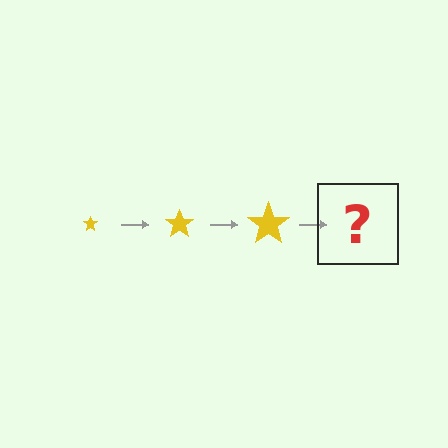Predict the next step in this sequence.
The next step is a yellow star, larger than the previous one.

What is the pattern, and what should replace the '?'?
The pattern is that the star gets progressively larger each step. The '?' should be a yellow star, larger than the previous one.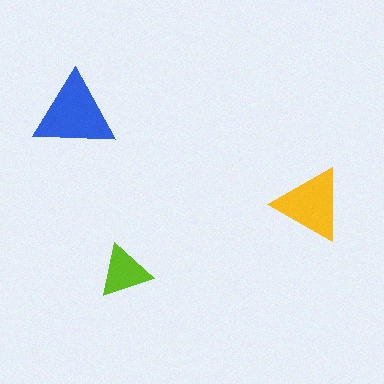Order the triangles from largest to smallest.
the blue one, the yellow one, the lime one.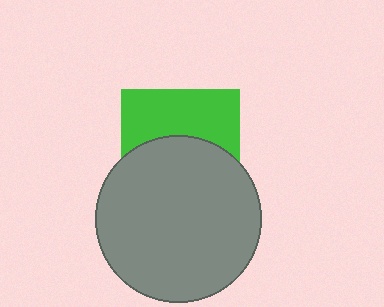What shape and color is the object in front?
The object in front is a gray circle.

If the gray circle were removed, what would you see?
You would see the complete green square.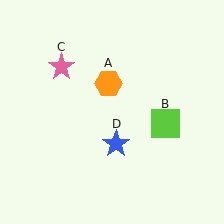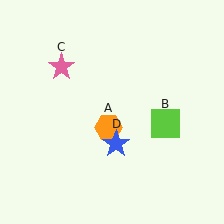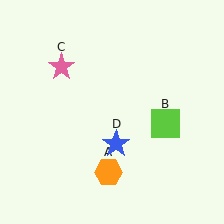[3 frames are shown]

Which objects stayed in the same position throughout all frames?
Lime square (object B) and pink star (object C) and blue star (object D) remained stationary.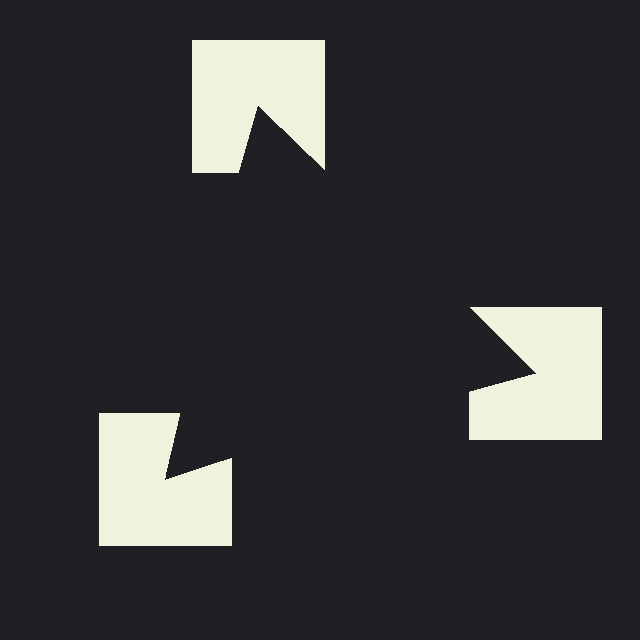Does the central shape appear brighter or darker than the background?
It typically appears slightly darker than the background, even though no actual brightness change is drawn.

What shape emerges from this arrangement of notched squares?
An illusory triangle — its edges are inferred from the aligned wedge cuts in the notched squares, not physically drawn.